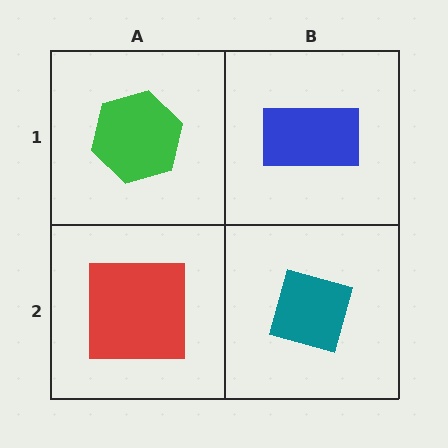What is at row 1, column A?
A green hexagon.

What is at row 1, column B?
A blue rectangle.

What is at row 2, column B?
A teal square.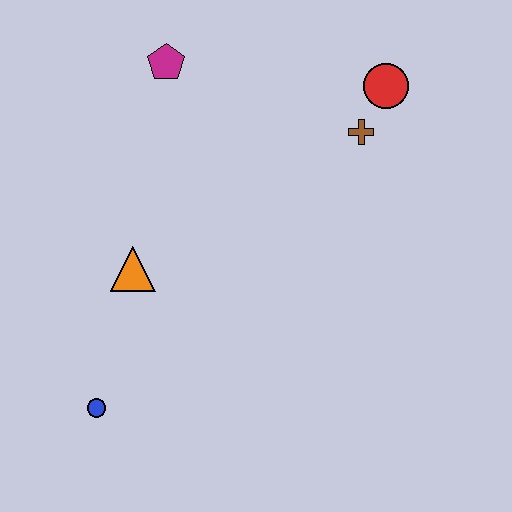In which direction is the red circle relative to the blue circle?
The red circle is above the blue circle.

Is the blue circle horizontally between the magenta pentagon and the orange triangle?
No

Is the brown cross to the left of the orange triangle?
No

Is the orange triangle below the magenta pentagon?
Yes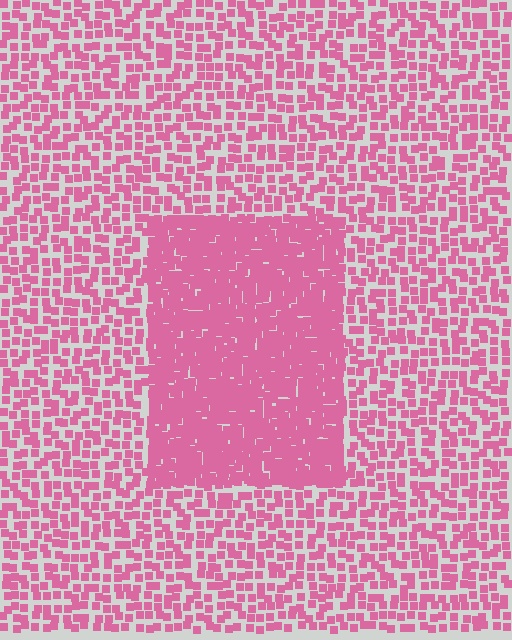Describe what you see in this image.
The image contains small pink elements arranged at two different densities. A rectangle-shaped region is visible where the elements are more densely packed than the surrounding area.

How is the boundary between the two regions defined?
The boundary is defined by a change in element density (approximately 2.3x ratio). All elements are the same color, size, and shape.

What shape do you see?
I see a rectangle.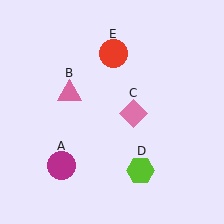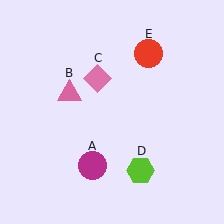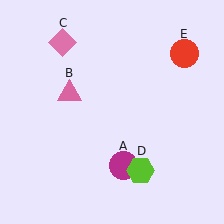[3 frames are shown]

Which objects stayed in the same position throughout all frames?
Pink triangle (object B) and lime hexagon (object D) remained stationary.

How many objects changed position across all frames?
3 objects changed position: magenta circle (object A), pink diamond (object C), red circle (object E).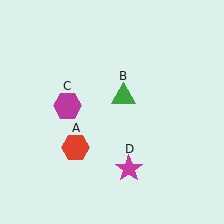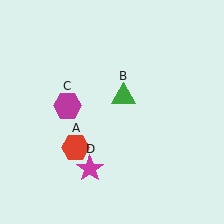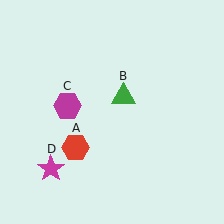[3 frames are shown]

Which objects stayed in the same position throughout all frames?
Red hexagon (object A) and green triangle (object B) and magenta hexagon (object C) remained stationary.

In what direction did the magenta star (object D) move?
The magenta star (object D) moved left.